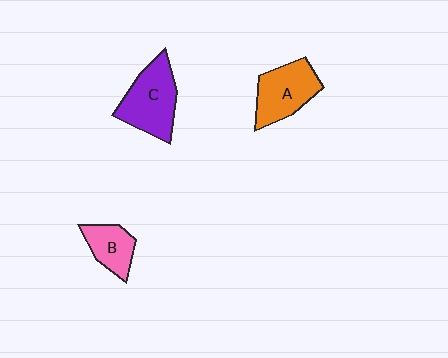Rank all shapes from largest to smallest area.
From largest to smallest: C (purple), A (orange), B (pink).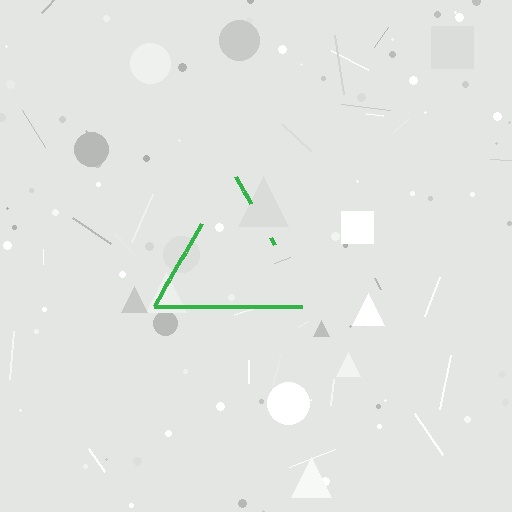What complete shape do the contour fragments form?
The contour fragments form a triangle.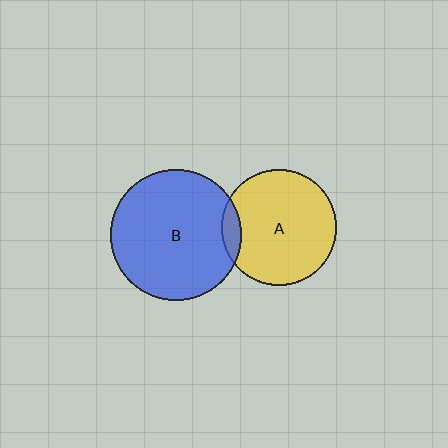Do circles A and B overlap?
Yes.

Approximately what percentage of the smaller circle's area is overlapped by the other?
Approximately 10%.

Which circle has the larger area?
Circle B (blue).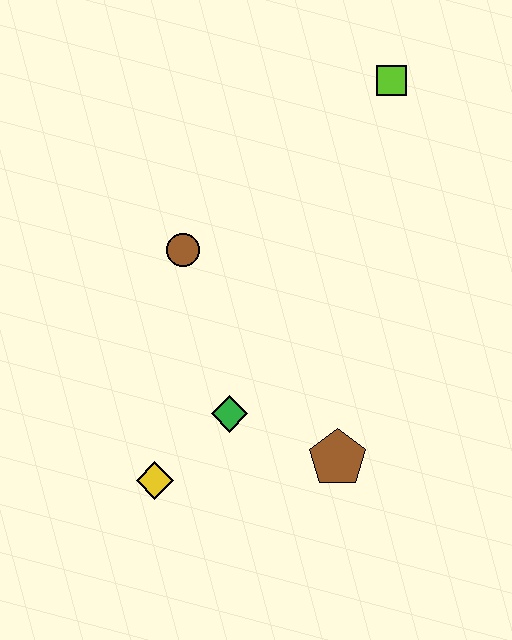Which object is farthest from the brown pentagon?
The lime square is farthest from the brown pentagon.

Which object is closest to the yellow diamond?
The green diamond is closest to the yellow diamond.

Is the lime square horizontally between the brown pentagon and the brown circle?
No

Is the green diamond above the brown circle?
No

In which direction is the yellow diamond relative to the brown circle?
The yellow diamond is below the brown circle.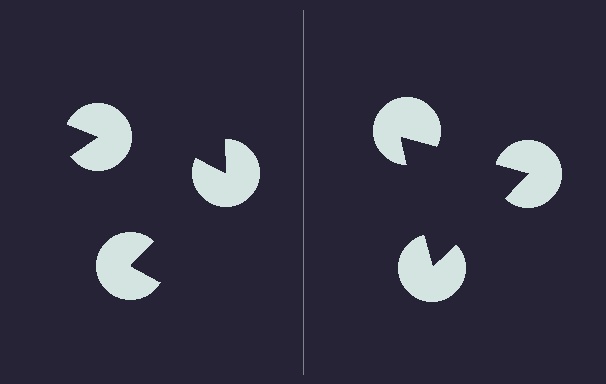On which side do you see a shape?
An illusory triangle appears on the right side. On the left side the wedge cuts are rotated, so no coherent shape forms.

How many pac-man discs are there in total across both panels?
6 — 3 on each side.